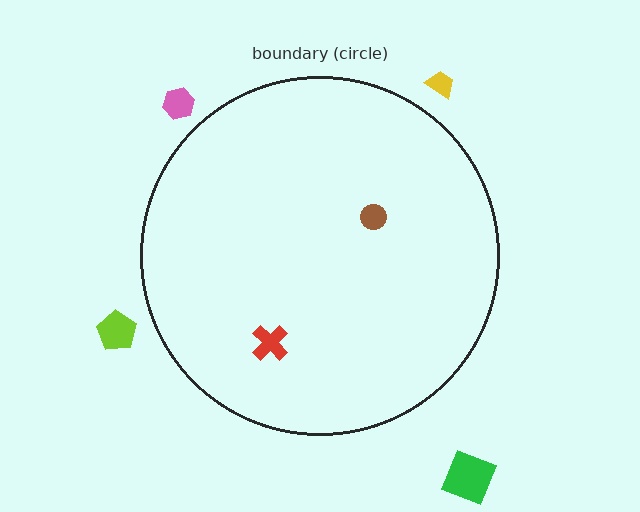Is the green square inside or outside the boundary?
Outside.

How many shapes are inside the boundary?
2 inside, 4 outside.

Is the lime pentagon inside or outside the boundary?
Outside.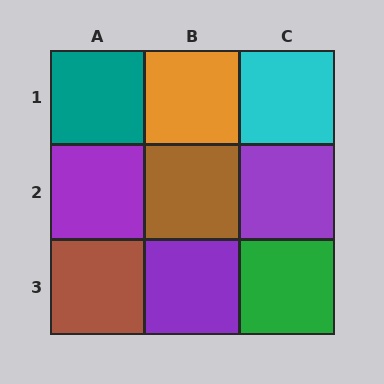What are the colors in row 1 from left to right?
Teal, orange, cyan.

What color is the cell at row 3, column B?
Purple.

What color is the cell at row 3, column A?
Brown.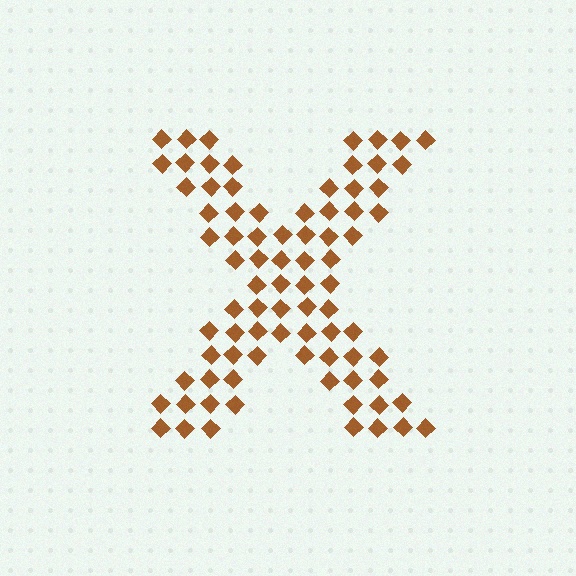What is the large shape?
The large shape is the letter X.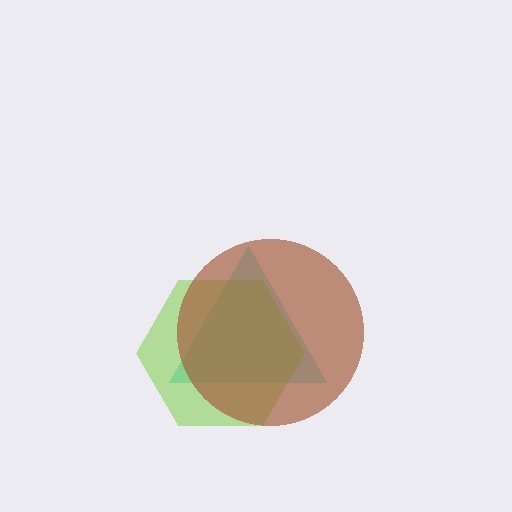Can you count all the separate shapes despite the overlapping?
Yes, there are 3 separate shapes.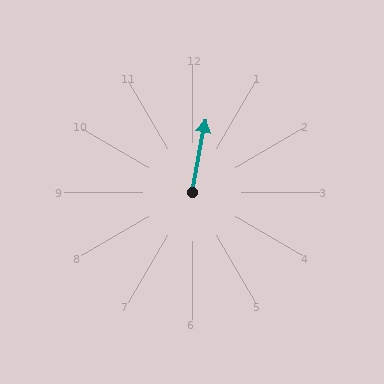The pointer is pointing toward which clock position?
Roughly 12 o'clock.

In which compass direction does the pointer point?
North.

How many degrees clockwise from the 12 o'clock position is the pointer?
Approximately 11 degrees.